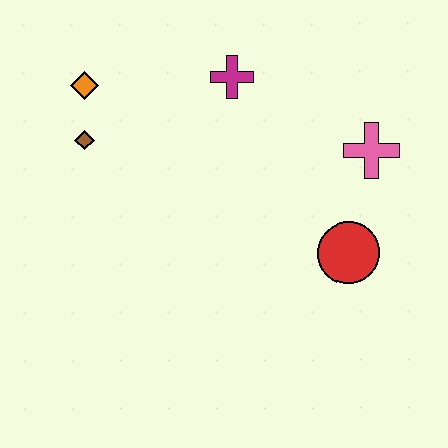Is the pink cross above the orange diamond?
No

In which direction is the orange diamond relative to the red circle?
The orange diamond is to the left of the red circle.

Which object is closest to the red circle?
The pink cross is closest to the red circle.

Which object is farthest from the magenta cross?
The red circle is farthest from the magenta cross.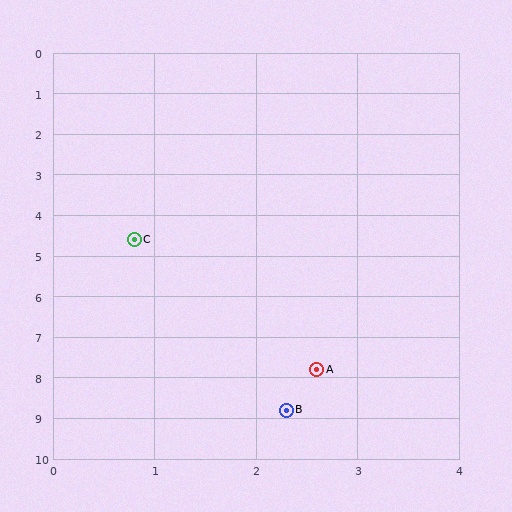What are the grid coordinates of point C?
Point C is at approximately (0.8, 4.6).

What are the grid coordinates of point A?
Point A is at approximately (2.6, 7.8).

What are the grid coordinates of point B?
Point B is at approximately (2.3, 8.8).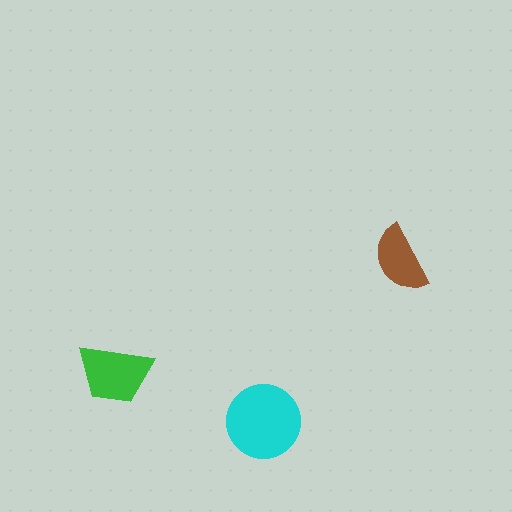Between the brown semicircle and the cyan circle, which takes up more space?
The cyan circle.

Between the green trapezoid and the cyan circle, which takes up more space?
The cyan circle.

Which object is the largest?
The cyan circle.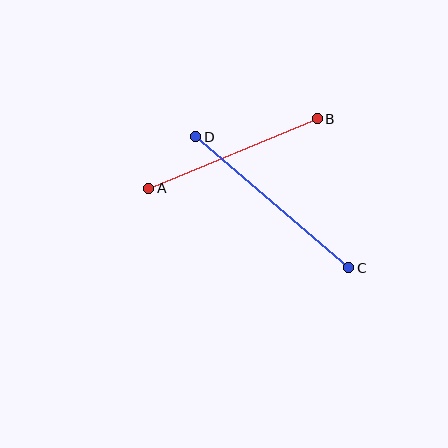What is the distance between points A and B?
The distance is approximately 182 pixels.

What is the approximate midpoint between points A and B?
The midpoint is at approximately (233, 153) pixels.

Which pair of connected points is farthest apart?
Points C and D are farthest apart.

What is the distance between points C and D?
The distance is approximately 201 pixels.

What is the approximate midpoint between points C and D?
The midpoint is at approximately (272, 202) pixels.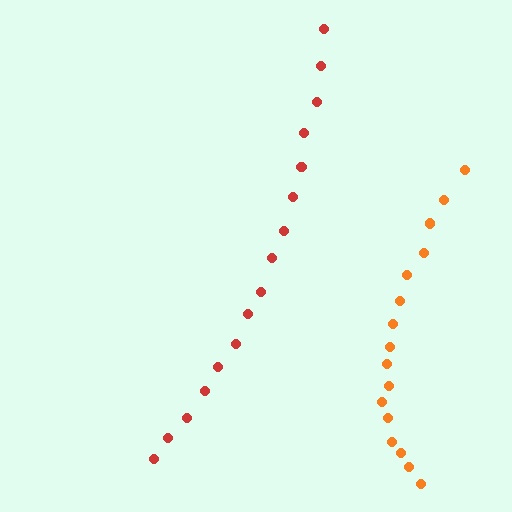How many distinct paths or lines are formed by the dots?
There are 2 distinct paths.